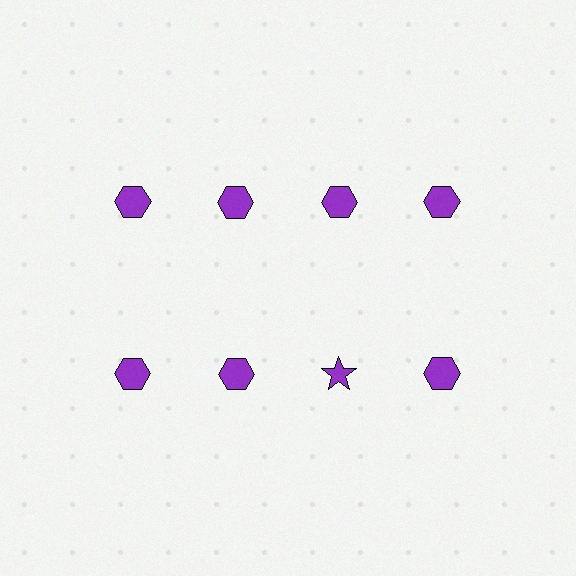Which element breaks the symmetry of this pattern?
The purple star in the second row, center column breaks the symmetry. All other shapes are purple hexagons.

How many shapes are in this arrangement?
There are 8 shapes arranged in a grid pattern.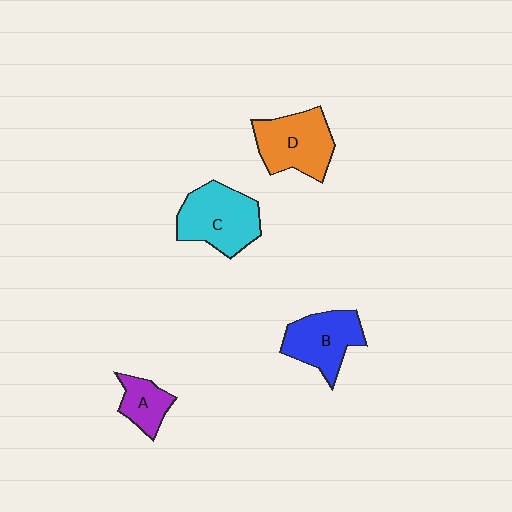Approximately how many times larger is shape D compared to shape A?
Approximately 1.9 times.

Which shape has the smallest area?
Shape A (purple).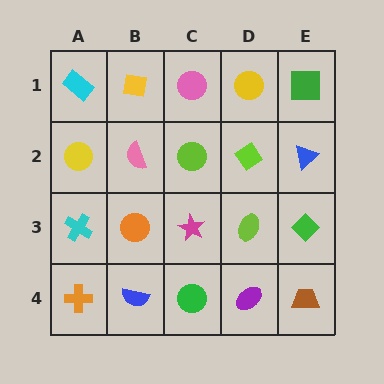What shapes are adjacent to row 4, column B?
An orange circle (row 3, column B), an orange cross (row 4, column A), a green circle (row 4, column C).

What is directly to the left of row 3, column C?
An orange circle.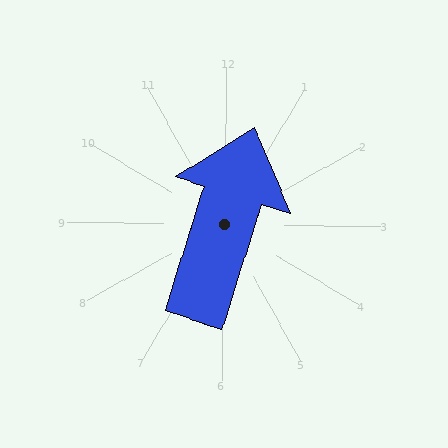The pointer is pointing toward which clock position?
Roughly 1 o'clock.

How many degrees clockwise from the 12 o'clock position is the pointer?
Approximately 17 degrees.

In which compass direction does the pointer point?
North.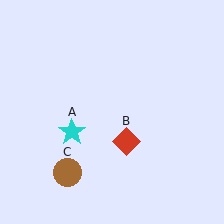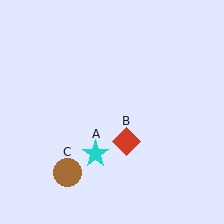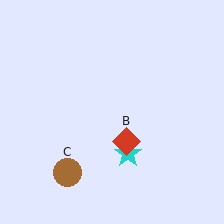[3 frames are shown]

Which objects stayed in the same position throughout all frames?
Red diamond (object B) and brown circle (object C) remained stationary.